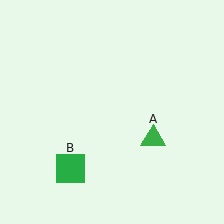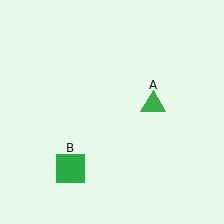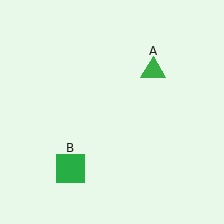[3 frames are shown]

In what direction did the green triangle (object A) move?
The green triangle (object A) moved up.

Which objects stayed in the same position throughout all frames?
Green square (object B) remained stationary.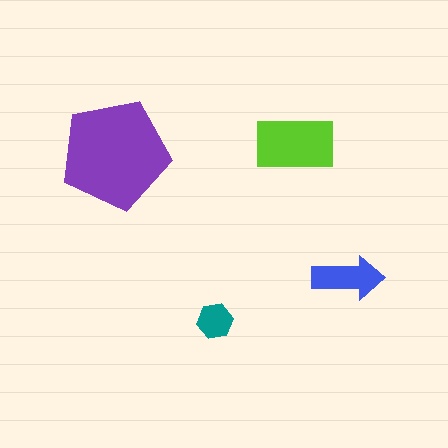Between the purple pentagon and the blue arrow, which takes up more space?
The purple pentagon.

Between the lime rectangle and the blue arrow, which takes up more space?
The lime rectangle.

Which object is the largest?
The purple pentagon.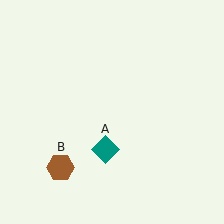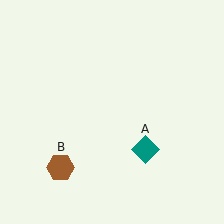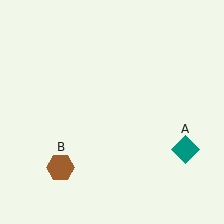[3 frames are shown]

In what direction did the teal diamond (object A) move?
The teal diamond (object A) moved right.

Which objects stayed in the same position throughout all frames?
Brown hexagon (object B) remained stationary.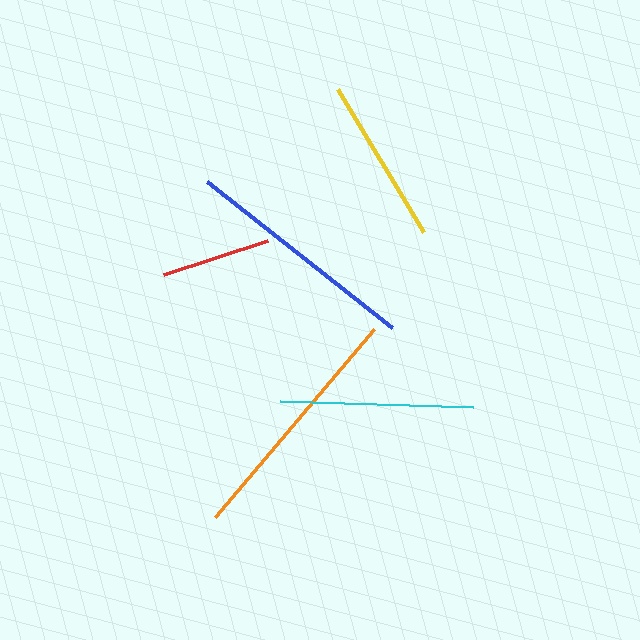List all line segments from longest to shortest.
From longest to shortest: orange, blue, cyan, yellow, red.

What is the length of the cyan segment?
The cyan segment is approximately 194 pixels long.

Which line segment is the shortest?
The red line is the shortest at approximately 109 pixels.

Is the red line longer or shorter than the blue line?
The blue line is longer than the red line.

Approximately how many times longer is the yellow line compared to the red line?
The yellow line is approximately 1.5 times the length of the red line.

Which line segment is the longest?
The orange line is the longest at approximately 246 pixels.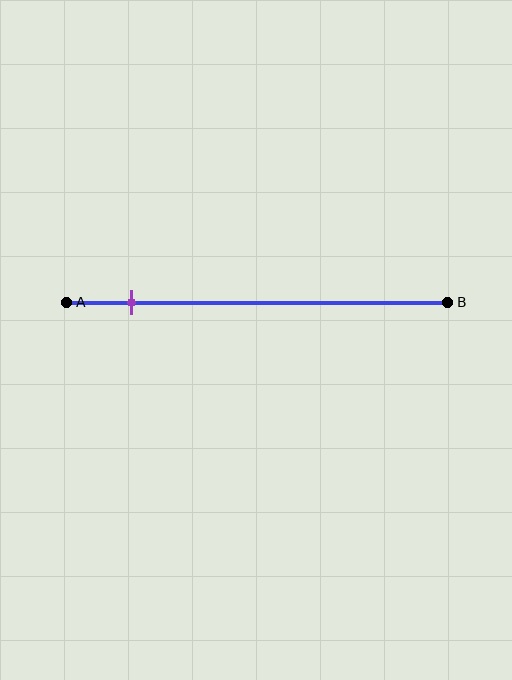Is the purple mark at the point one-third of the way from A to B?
No, the mark is at about 15% from A, not at the 33% one-third point.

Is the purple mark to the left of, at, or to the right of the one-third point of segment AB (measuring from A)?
The purple mark is to the left of the one-third point of segment AB.